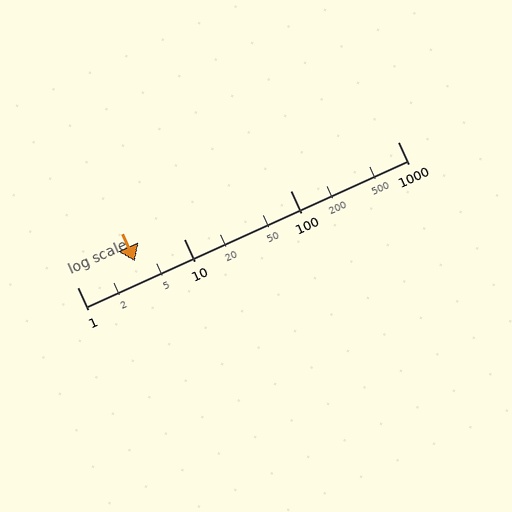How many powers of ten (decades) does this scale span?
The scale spans 3 decades, from 1 to 1000.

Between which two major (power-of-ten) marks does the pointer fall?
The pointer is between 1 and 10.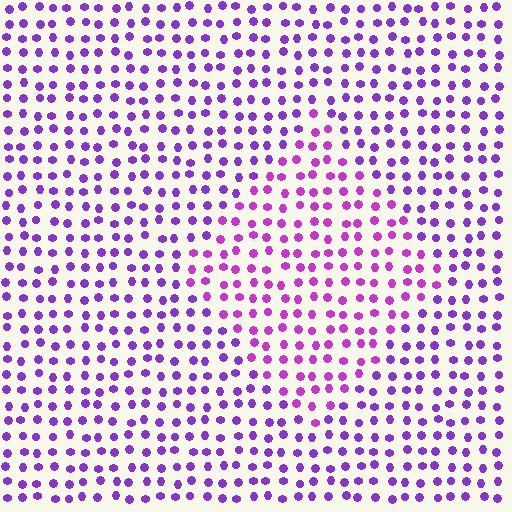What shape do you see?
I see a diamond.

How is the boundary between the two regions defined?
The boundary is defined purely by a slight shift in hue (about 27 degrees). Spacing, size, and orientation are identical on both sides.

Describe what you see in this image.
The image is filled with small purple elements in a uniform arrangement. A diamond-shaped region is visible where the elements are tinted to a slightly different hue, forming a subtle color boundary.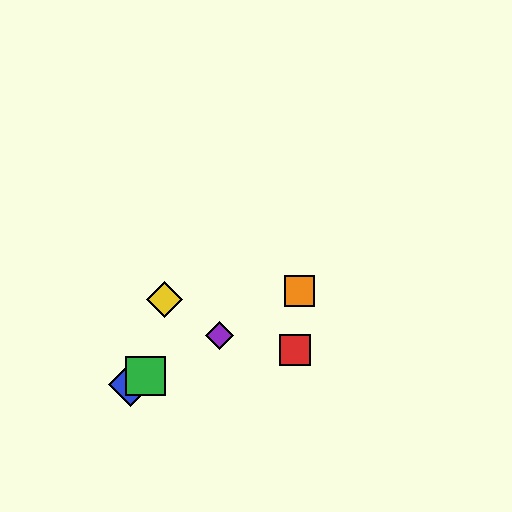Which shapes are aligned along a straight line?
The blue diamond, the green square, the purple diamond, the orange square are aligned along a straight line.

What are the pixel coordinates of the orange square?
The orange square is at (299, 291).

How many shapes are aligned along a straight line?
4 shapes (the blue diamond, the green square, the purple diamond, the orange square) are aligned along a straight line.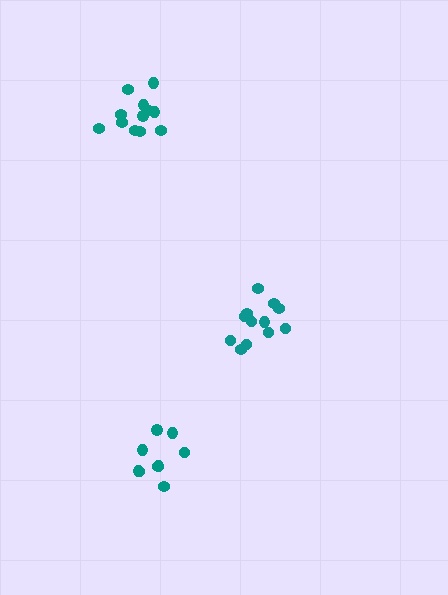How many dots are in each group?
Group 1: 12 dots, Group 2: 9 dots, Group 3: 12 dots (33 total).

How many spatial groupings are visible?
There are 3 spatial groupings.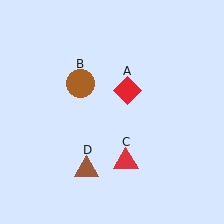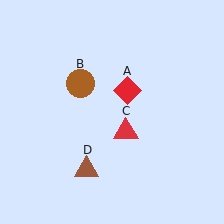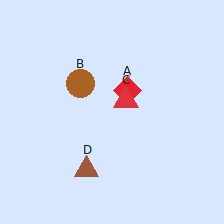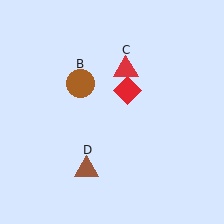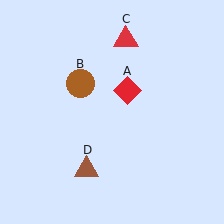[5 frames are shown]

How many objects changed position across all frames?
1 object changed position: red triangle (object C).